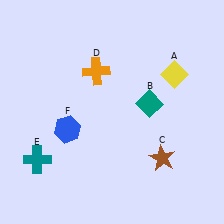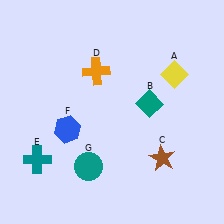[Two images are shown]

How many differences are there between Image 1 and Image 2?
There is 1 difference between the two images.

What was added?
A teal circle (G) was added in Image 2.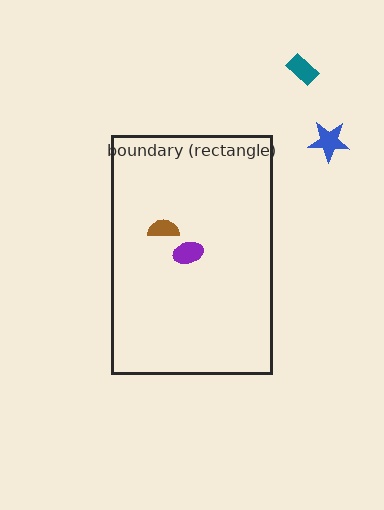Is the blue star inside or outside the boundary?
Outside.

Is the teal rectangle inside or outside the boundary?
Outside.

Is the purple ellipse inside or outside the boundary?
Inside.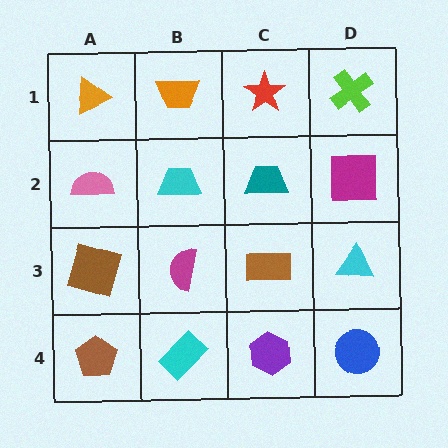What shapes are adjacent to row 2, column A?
An orange triangle (row 1, column A), a brown square (row 3, column A), a cyan trapezoid (row 2, column B).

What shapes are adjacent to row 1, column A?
A pink semicircle (row 2, column A), an orange trapezoid (row 1, column B).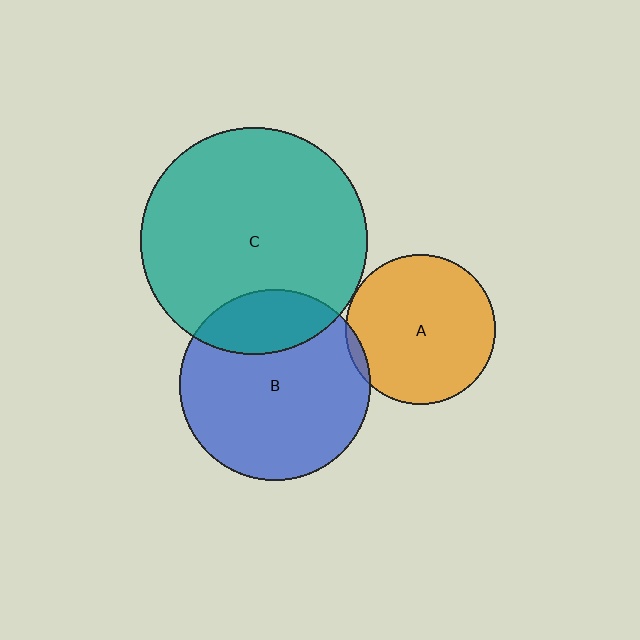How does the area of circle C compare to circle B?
Approximately 1.4 times.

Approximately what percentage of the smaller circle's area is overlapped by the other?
Approximately 25%.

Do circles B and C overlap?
Yes.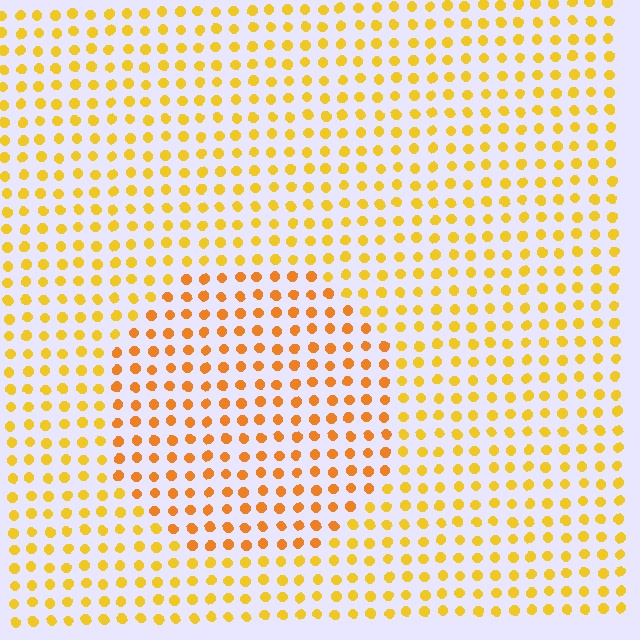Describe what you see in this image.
The image is filled with small yellow elements in a uniform arrangement. A circle-shaped region is visible where the elements are tinted to a slightly different hue, forming a subtle color boundary.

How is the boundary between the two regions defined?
The boundary is defined purely by a slight shift in hue (about 21 degrees). Spacing, size, and orientation are identical on both sides.